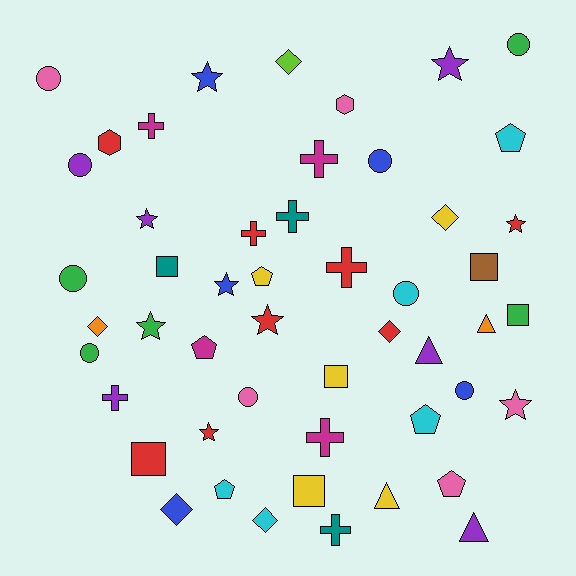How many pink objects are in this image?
There are 5 pink objects.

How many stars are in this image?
There are 9 stars.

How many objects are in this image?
There are 50 objects.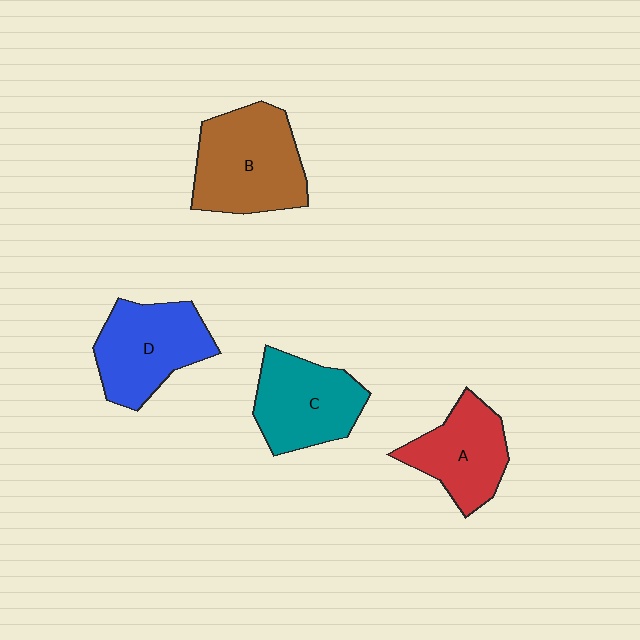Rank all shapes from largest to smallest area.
From largest to smallest: B (brown), D (blue), C (teal), A (red).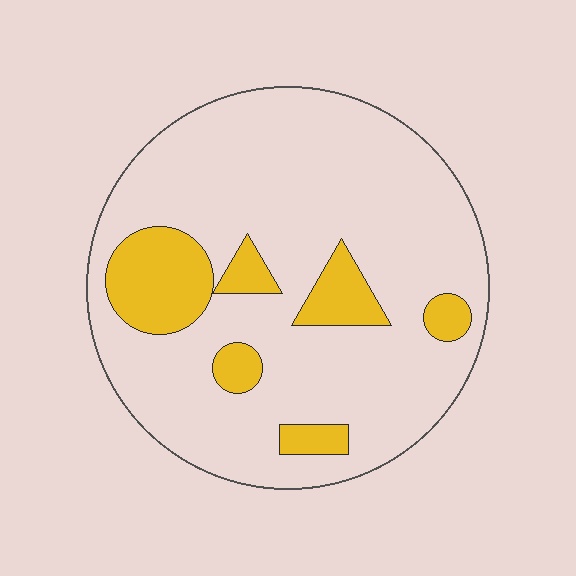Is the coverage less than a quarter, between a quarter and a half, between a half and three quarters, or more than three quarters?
Less than a quarter.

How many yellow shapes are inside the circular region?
6.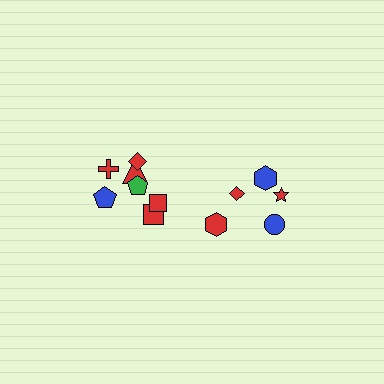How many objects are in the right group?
There are 5 objects.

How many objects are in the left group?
There are 7 objects.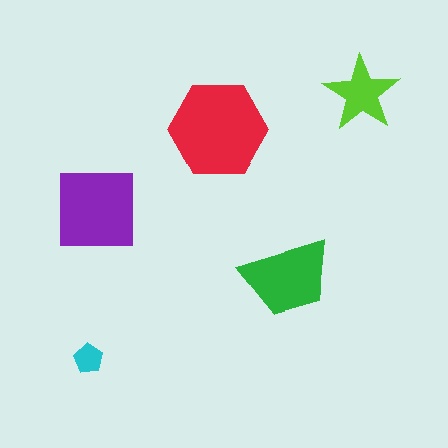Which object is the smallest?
The cyan pentagon.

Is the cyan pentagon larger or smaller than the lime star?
Smaller.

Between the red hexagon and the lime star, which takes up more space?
The red hexagon.